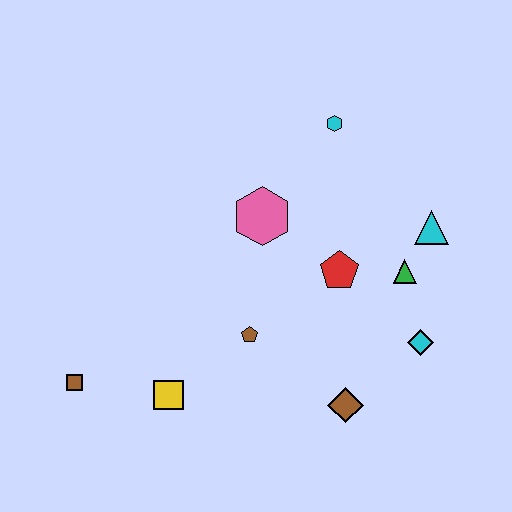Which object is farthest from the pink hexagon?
The brown square is farthest from the pink hexagon.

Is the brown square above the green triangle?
No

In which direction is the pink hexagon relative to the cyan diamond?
The pink hexagon is to the left of the cyan diamond.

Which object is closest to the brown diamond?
The cyan diamond is closest to the brown diamond.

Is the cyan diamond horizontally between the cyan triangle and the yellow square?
Yes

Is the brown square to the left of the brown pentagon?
Yes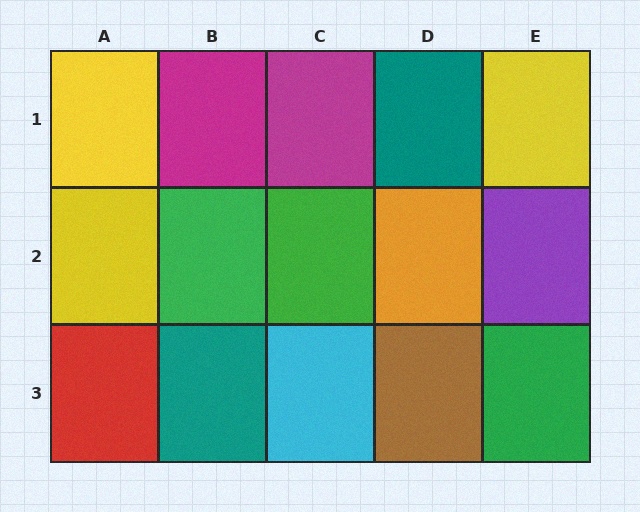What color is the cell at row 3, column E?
Green.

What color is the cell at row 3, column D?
Brown.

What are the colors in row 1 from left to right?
Yellow, magenta, magenta, teal, yellow.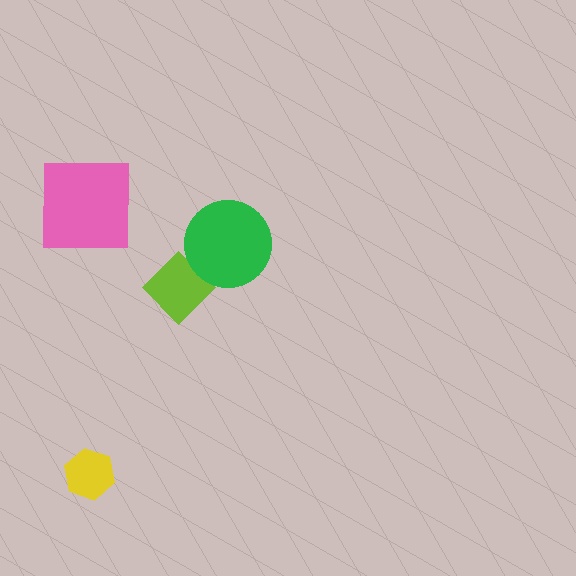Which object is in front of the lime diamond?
The green circle is in front of the lime diamond.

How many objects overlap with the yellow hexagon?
0 objects overlap with the yellow hexagon.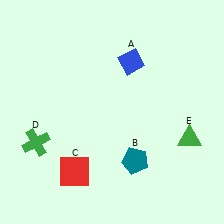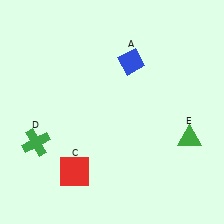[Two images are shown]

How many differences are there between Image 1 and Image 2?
There is 1 difference between the two images.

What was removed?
The teal pentagon (B) was removed in Image 2.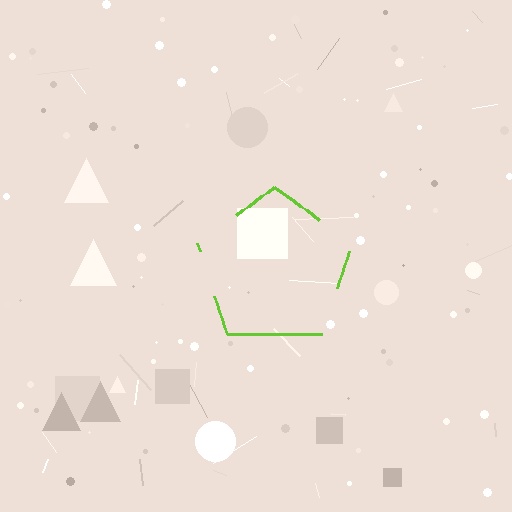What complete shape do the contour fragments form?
The contour fragments form a pentagon.